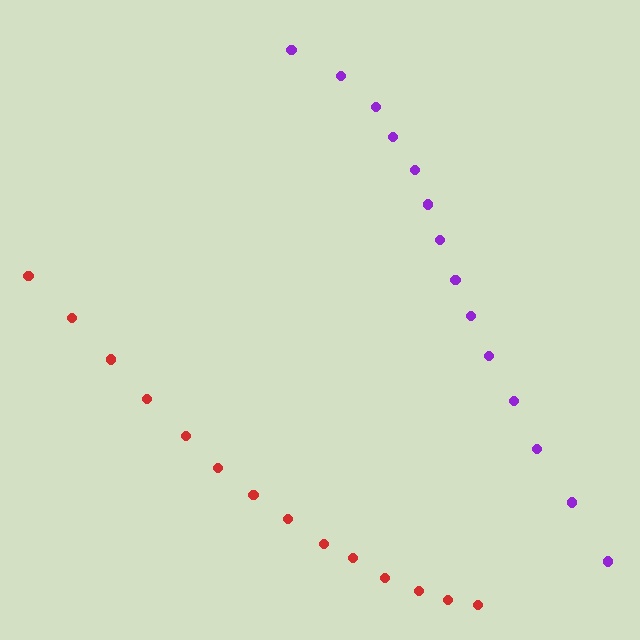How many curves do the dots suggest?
There are 2 distinct paths.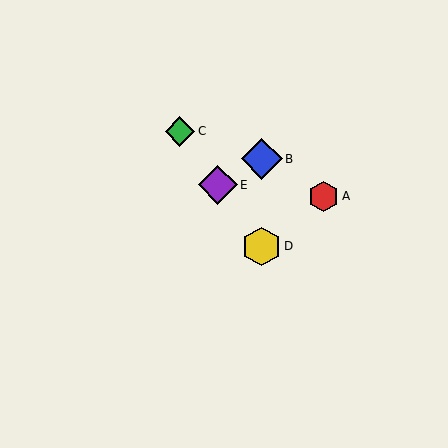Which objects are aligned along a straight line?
Objects C, D, E are aligned along a straight line.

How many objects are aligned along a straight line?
3 objects (C, D, E) are aligned along a straight line.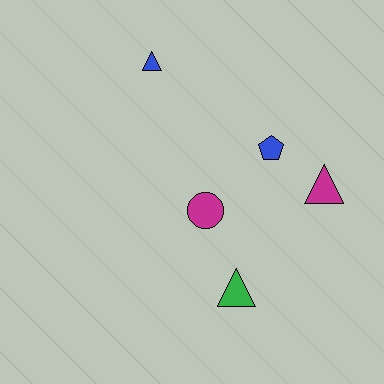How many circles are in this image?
There is 1 circle.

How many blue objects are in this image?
There are 2 blue objects.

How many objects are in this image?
There are 5 objects.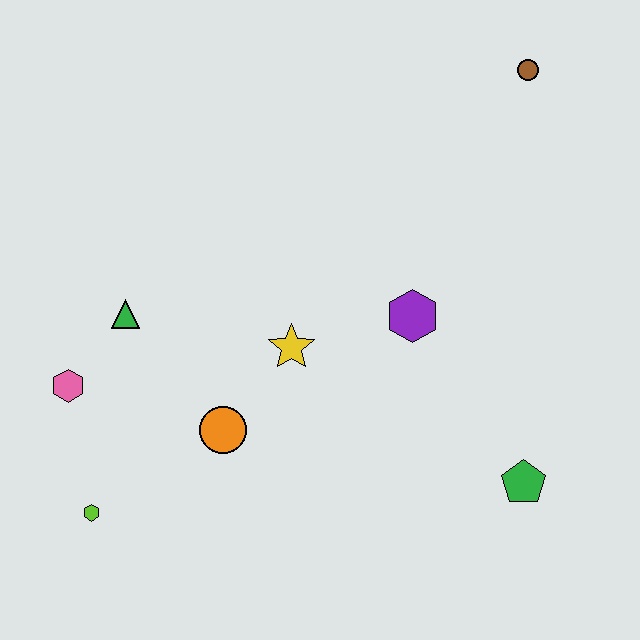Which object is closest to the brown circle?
The purple hexagon is closest to the brown circle.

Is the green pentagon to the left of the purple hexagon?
No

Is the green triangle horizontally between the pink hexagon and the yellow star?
Yes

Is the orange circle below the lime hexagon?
No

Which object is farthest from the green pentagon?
The pink hexagon is farthest from the green pentagon.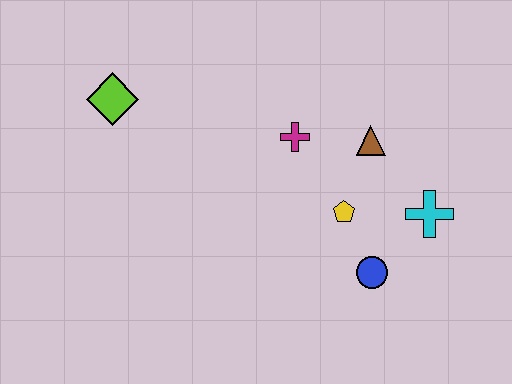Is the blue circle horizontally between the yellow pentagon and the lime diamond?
No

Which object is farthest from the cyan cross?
The lime diamond is farthest from the cyan cross.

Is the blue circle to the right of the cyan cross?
No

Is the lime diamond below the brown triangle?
No